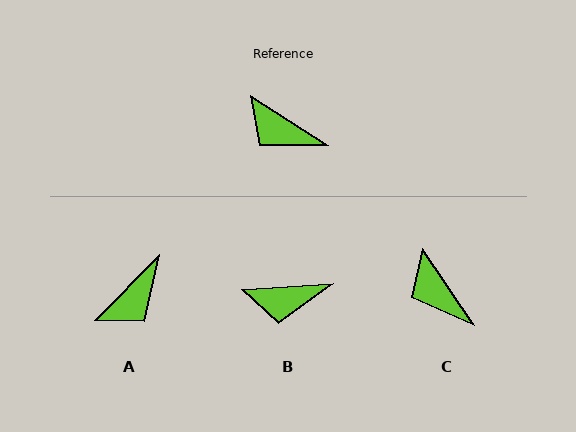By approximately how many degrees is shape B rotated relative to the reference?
Approximately 36 degrees counter-clockwise.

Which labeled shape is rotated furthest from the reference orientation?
A, about 77 degrees away.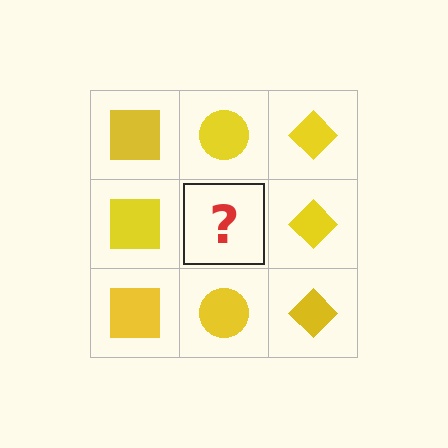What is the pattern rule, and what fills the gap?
The rule is that each column has a consistent shape. The gap should be filled with a yellow circle.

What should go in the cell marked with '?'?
The missing cell should contain a yellow circle.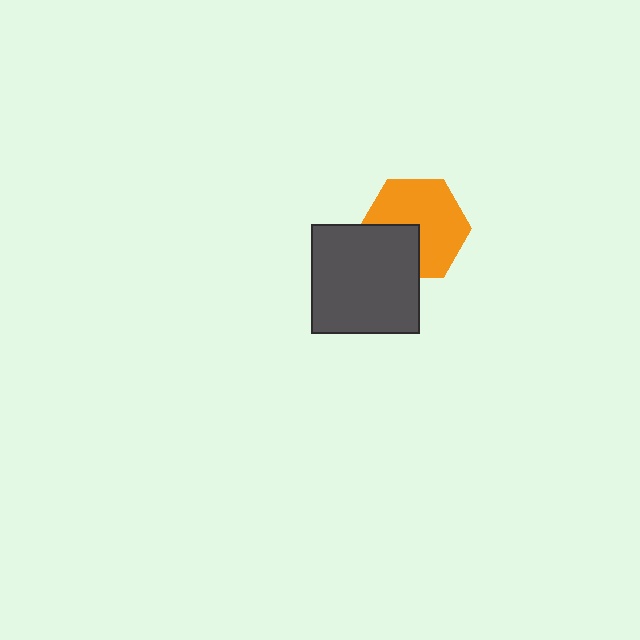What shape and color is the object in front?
The object in front is a dark gray square.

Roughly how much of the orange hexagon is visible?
Most of it is visible (roughly 69%).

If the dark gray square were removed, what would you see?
You would see the complete orange hexagon.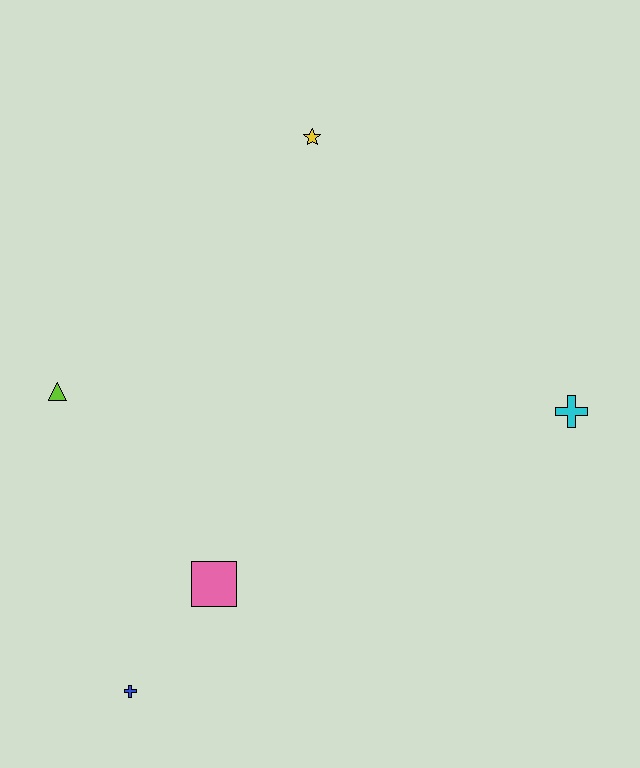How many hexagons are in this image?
There are no hexagons.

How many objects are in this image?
There are 5 objects.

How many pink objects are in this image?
There is 1 pink object.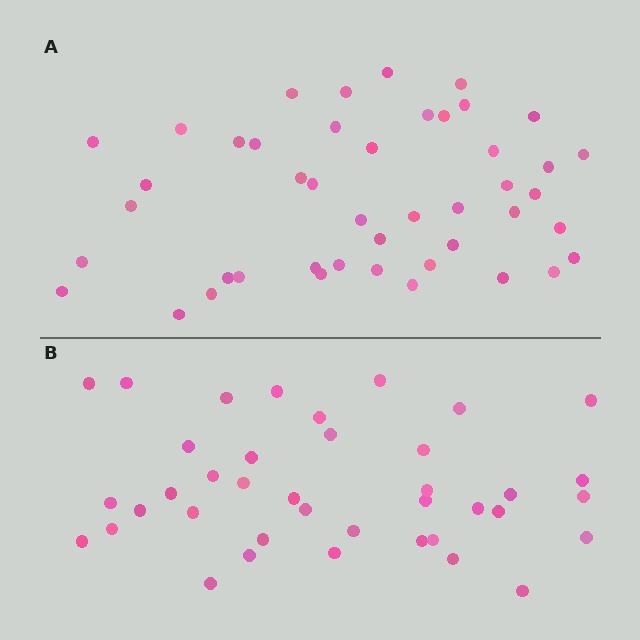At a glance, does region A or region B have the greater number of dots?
Region A (the top region) has more dots.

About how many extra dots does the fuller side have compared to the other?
Region A has about 6 more dots than region B.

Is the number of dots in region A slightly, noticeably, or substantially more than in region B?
Region A has only slightly more — the two regions are fairly close. The ratio is roughly 1.2 to 1.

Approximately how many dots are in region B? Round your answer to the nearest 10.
About 40 dots. (The exact count is 39, which rounds to 40.)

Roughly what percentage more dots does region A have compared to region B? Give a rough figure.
About 15% more.